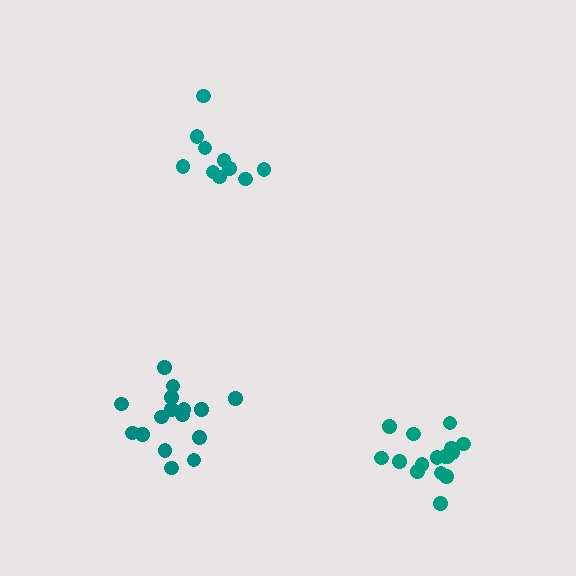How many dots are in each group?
Group 1: 10 dots, Group 2: 16 dots, Group 3: 16 dots (42 total).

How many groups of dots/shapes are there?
There are 3 groups.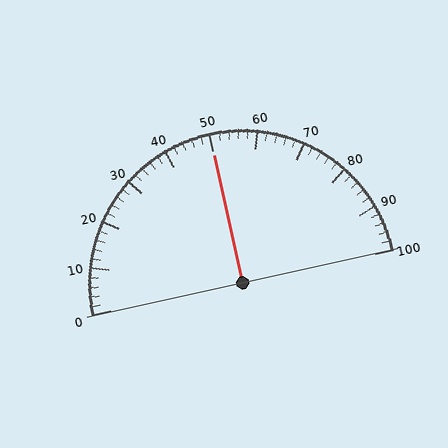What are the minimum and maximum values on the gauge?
The gauge ranges from 0 to 100.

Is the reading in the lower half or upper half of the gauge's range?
The reading is in the upper half of the range (0 to 100).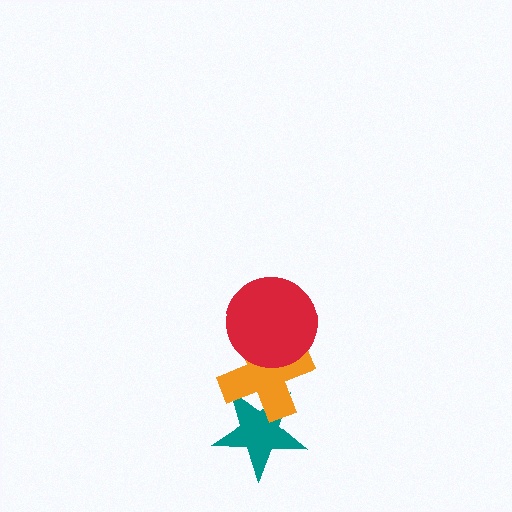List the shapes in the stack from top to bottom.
From top to bottom: the red circle, the orange cross, the teal star.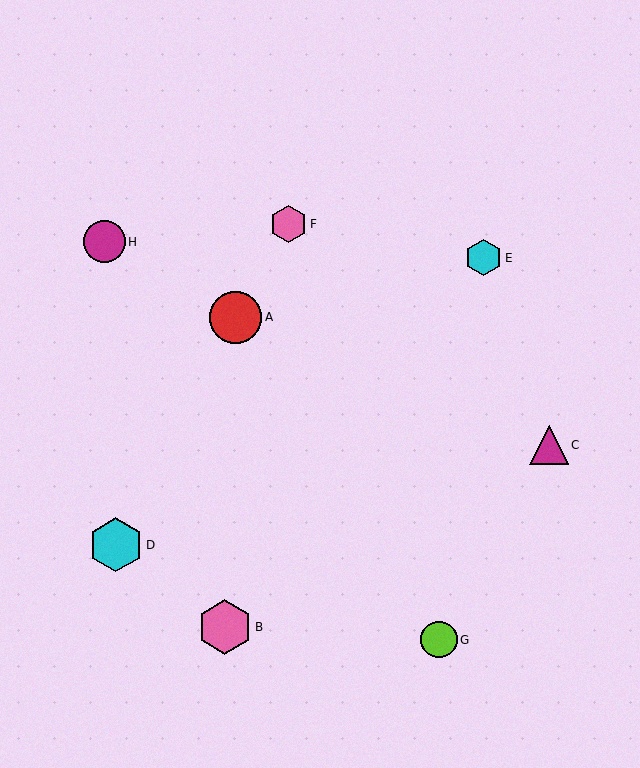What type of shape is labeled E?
Shape E is a cyan hexagon.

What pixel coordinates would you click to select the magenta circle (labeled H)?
Click at (104, 242) to select the magenta circle H.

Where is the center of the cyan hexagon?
The center of the cyan hexagon is at (116, 545).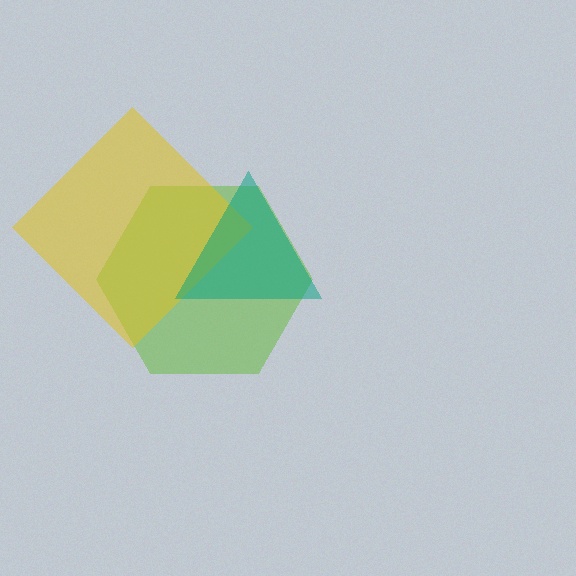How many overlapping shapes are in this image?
There are 3 overlapping shapes in the image.